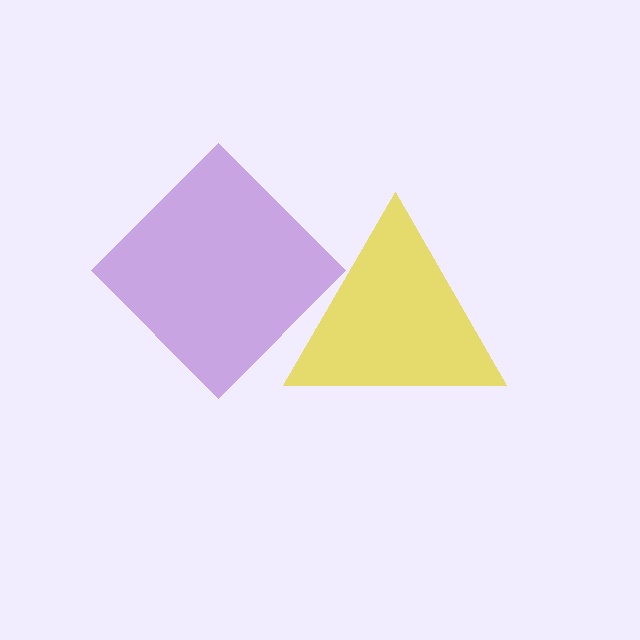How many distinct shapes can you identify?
There are 2 distinct shapes: a yellow triangle, a purple diamond.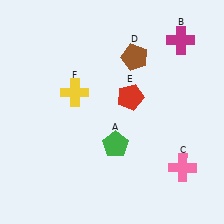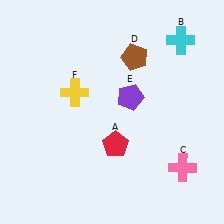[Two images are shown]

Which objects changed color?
A changed from green to red. B changed from magenta to cyan. E changed from red to purple.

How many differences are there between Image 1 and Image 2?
There are 3 differences between the two images.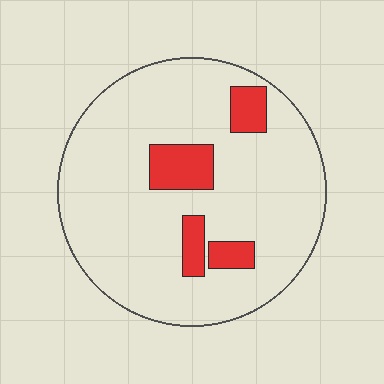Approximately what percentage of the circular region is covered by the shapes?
Approximately 15%.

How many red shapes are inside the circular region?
4.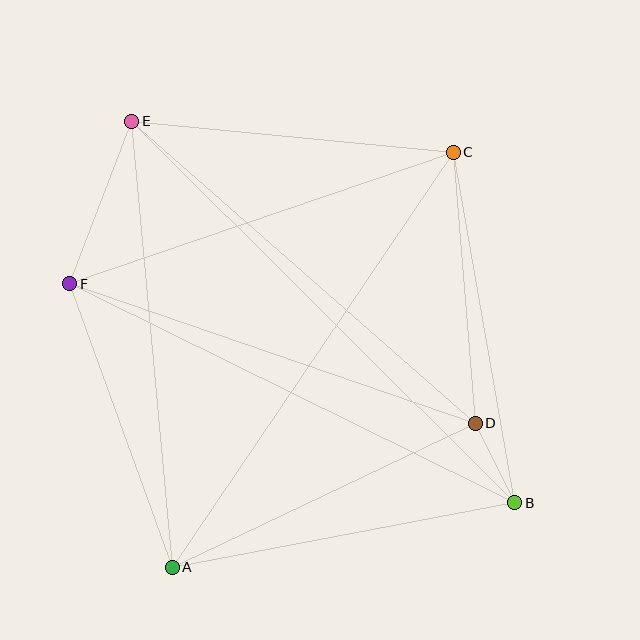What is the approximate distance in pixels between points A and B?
The distance between A and B is approximately 349 pixels.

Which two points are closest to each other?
Points B and D are closest to each other.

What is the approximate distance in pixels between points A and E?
The distance between A and E is approximately 448 pixels.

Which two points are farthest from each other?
Points B and E are farthest from each other.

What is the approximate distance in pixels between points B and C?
The distance between B and C is approximately 356 pixels.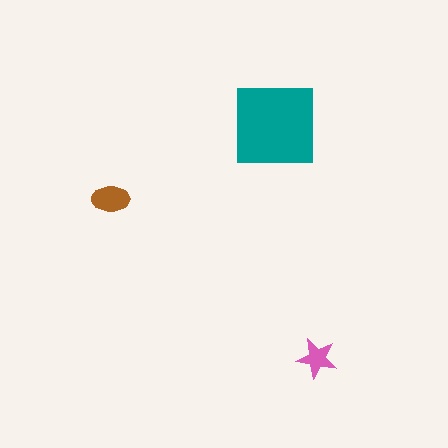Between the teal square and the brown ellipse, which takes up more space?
The teal square.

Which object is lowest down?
The pink star is bottommost.